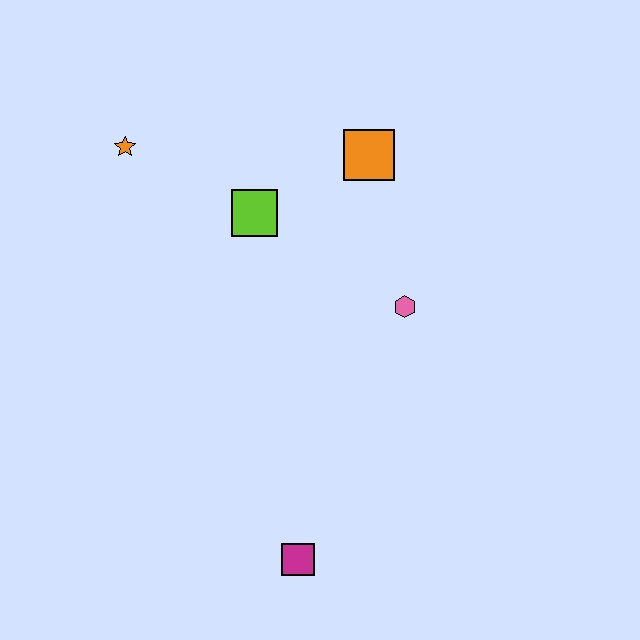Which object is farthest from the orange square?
The magenta square is farthest from the orange square.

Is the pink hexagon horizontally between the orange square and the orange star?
No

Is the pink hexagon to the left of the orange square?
No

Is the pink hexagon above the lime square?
No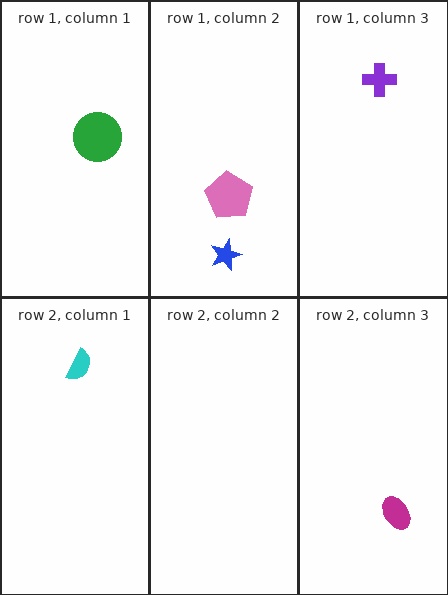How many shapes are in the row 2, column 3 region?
1.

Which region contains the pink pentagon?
The row 1, column 2 region.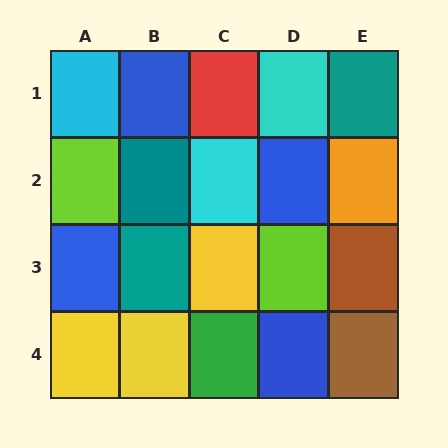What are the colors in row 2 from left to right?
Lime, teal, cyan, blue, orange.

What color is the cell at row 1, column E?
Teal.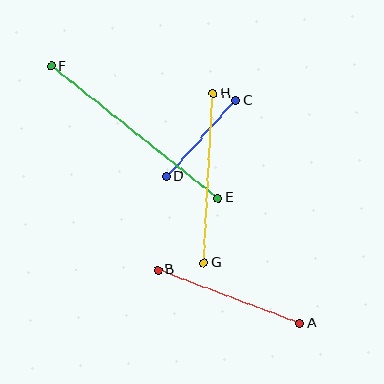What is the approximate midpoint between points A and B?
The midpoint is at approximately (229, 297) pixels.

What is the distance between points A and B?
The distance is approximately 152 pixels.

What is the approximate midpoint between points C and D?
The midpoint is at approximately (201, 139) pixels.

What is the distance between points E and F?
The distance is approximately 213 pixels.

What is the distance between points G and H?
The distance is approximately 170 pixels.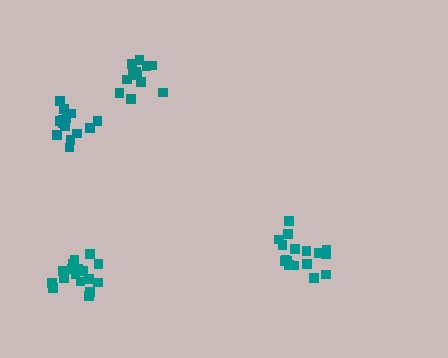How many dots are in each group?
Group 1: 18 dots, Group 2: 15 dots, Group 3: 14 dots, Group 4: 19 dots (66 total).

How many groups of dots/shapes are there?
There are 4 groups.